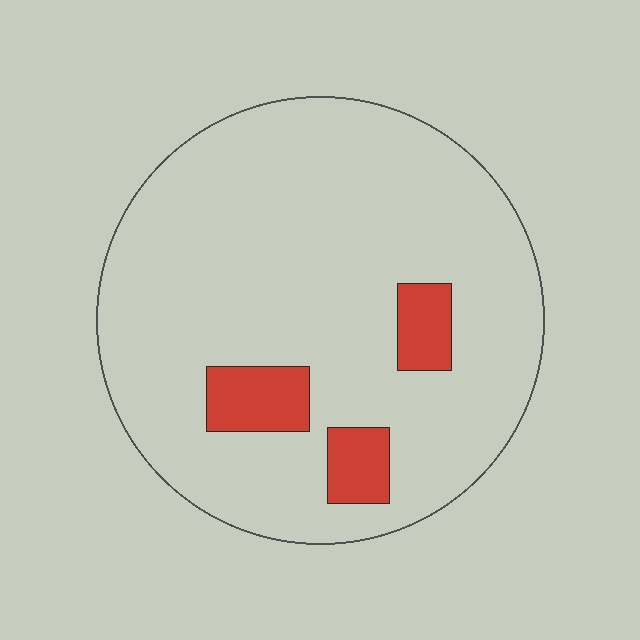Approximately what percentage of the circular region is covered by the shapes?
Approximately 10%.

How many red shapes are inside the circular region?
3.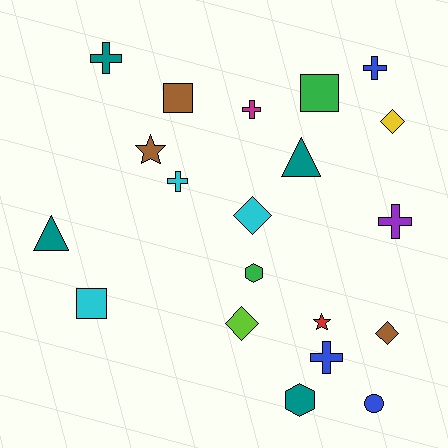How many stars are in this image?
There are 2 stars.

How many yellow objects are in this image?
There is 1 yellow object.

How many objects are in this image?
There are 20 objects.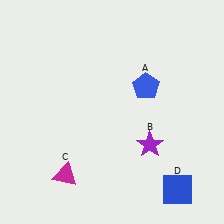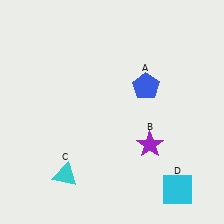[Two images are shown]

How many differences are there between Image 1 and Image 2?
There are 2 differences between the two images.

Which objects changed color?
C changed from magenta to cyan. D changed from blue to cyan.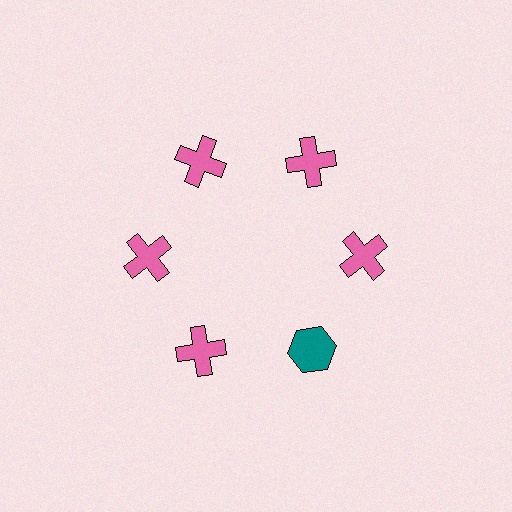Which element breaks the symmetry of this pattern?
The teal hexagon at roughly the 5 o'clock position breaks the symmetry. All other shapes are pink crosses.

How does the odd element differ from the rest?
It differs in both color (teal instead of pink) and shape (hexagon instead of cross).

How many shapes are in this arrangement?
There are 6 shapes arranged in a ring pattern.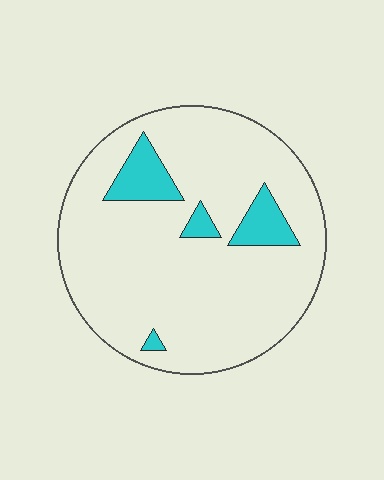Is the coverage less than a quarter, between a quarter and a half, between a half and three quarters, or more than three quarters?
Less than a quarter.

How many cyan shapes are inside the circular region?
4.